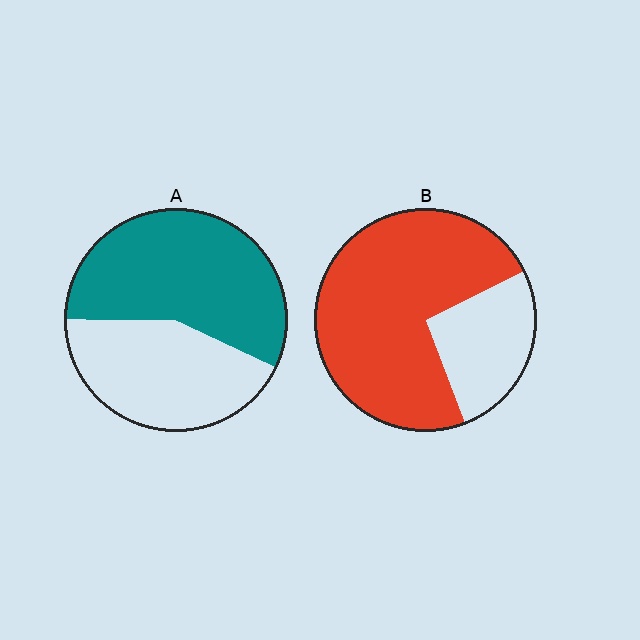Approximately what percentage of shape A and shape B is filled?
A is approximately 55% and B is approximately 75%.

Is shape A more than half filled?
Yes.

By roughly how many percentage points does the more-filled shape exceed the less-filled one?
By roughly 15 percentage points (B over A).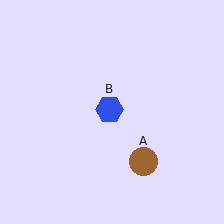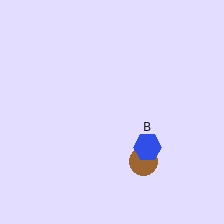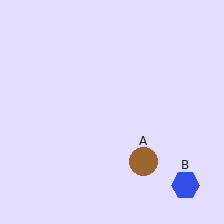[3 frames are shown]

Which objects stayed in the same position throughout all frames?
Brown circle (object A) remained stationary.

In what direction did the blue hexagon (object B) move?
The blue hexagon (object B) moved down and to the right.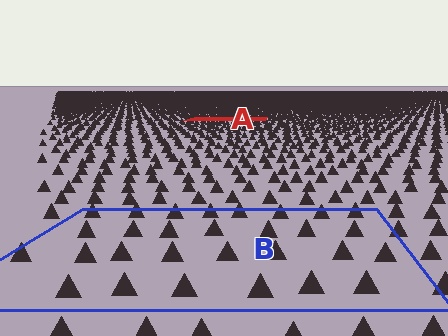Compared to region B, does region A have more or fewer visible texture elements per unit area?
Region A has more texture elements per unit area — they are packed more densely because it is farther away.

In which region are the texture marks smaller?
The texture marks are smaller in region A, because it is farther away.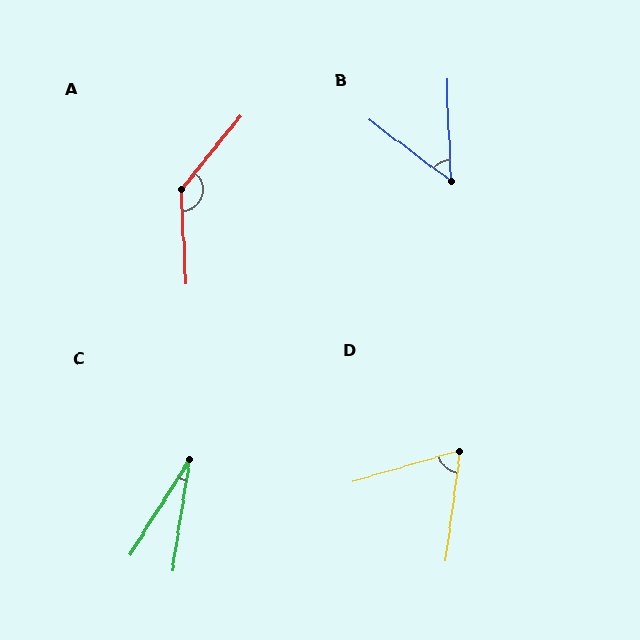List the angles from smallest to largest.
C (23°), B (51°), D (66°), A (138°).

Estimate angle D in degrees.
Approximately 66 degrees.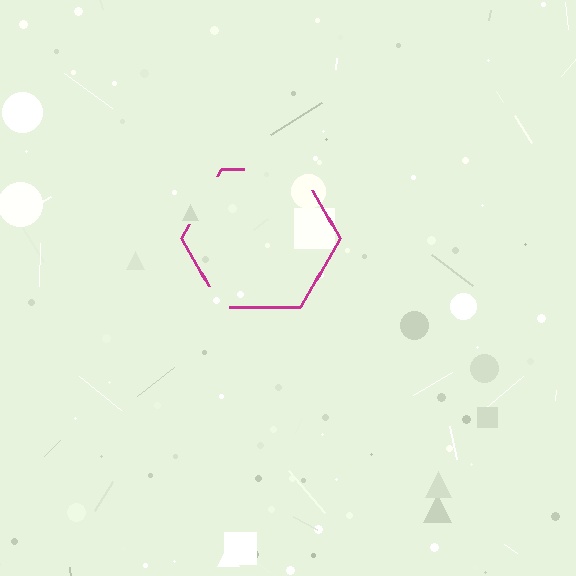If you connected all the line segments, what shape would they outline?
They would outline a hexagon.